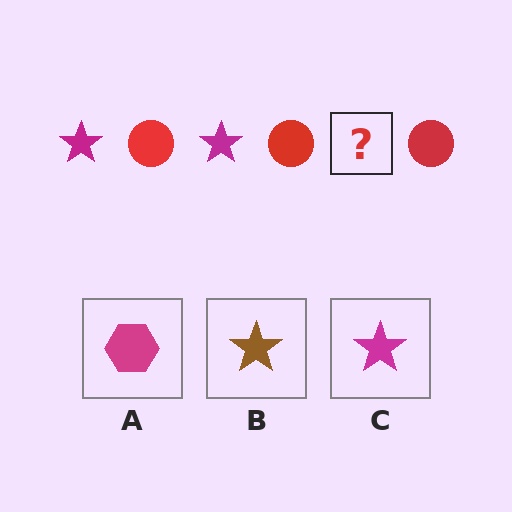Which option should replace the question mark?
Option C.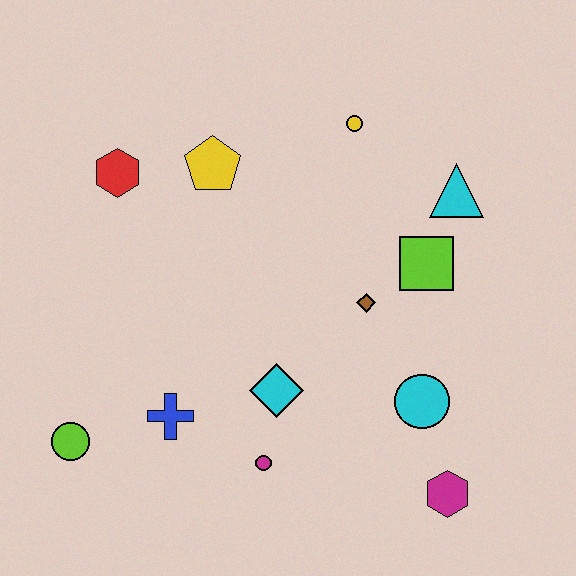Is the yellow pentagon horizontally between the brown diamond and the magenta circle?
No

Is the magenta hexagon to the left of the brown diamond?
No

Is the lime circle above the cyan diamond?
No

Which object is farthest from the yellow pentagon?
The magenta hexagon is farthest from the yellow pentagon.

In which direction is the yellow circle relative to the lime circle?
The yellow circle is above the lime circle.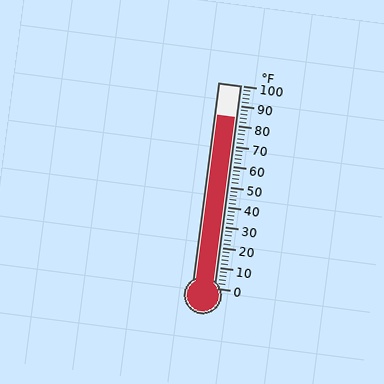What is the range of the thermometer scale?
The thermometer scale ranges from 0°F to 100°F.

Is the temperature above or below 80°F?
The temperature is above 80°F.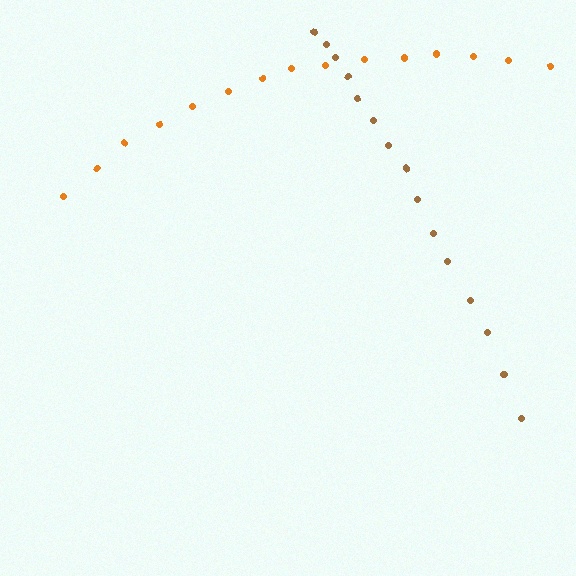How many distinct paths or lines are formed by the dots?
There are 2 distinct paths.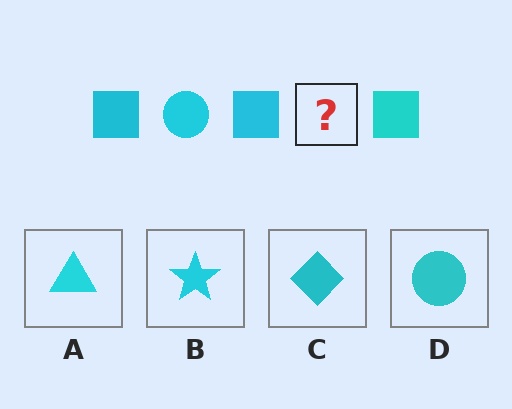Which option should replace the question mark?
Option D.